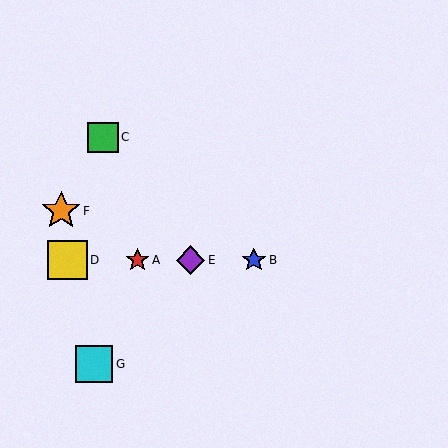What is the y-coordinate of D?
Object D is at y≈260.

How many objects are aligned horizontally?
4 objects (A, B, D, E) are aligned horizontally.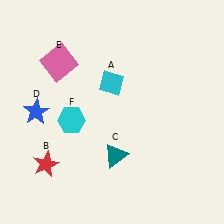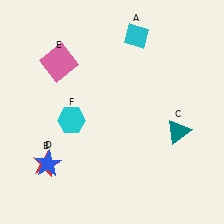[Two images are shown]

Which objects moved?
The objects that moved are: the cyan diamond (A), the teal triangle (C), the blue star (D).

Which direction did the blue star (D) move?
The blue star (D) moved down.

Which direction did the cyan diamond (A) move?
The cyan diamond (A) moved up.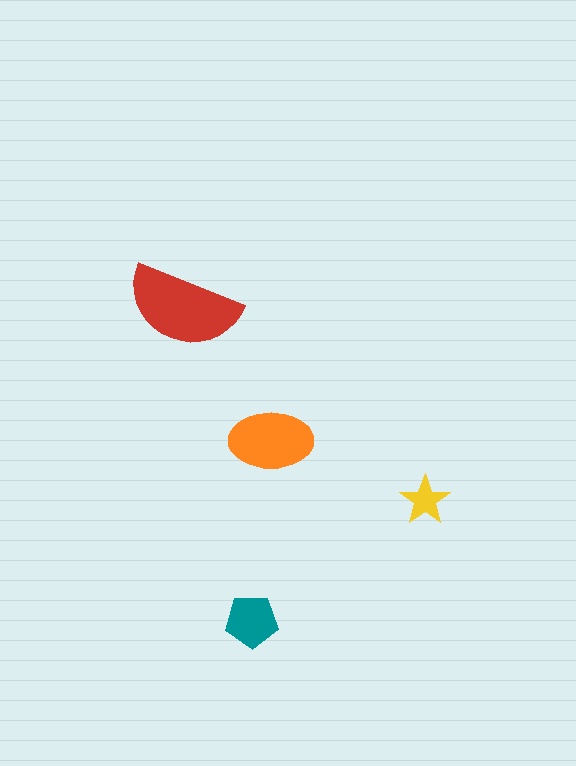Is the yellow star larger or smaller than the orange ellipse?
Smaller.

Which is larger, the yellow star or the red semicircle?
The red semicircle.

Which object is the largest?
The red semicircle.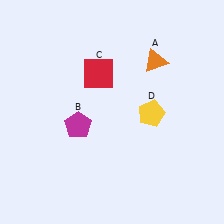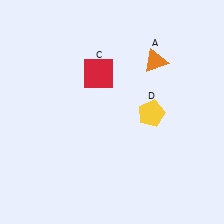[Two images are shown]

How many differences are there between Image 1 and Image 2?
There is 1 difference between the two images.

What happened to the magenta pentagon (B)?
The magenta pentagon (B) was removed in Image 2. It was in the bottom-left area of Image 1.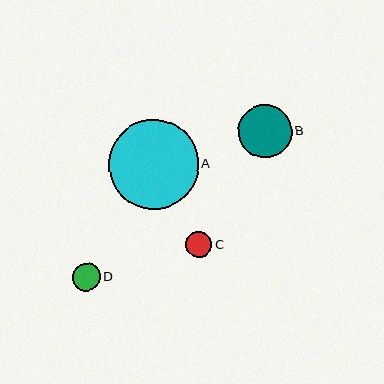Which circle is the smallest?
Circle C is the smallest with a size of approximately 26 pixels.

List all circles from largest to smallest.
From largest to smallest: A, B, D, C.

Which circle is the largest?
Circle A is the largest with a size of approximately 90 pixels.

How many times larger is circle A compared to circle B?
Circle A is approximately 1.7 times the size of circle B.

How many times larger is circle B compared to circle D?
Circle B is approximately 1.9 times the size of circle D.